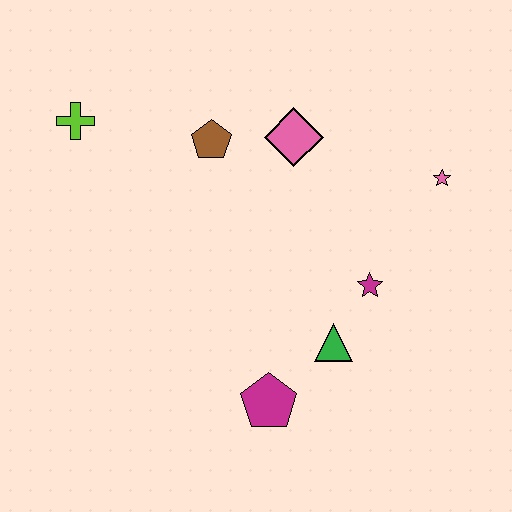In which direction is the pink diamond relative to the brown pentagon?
The pink diamond is to the right of the brown pentagon.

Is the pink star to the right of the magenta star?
Yes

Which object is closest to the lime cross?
The brown pentagon is closest to the lime cross.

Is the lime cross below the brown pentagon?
No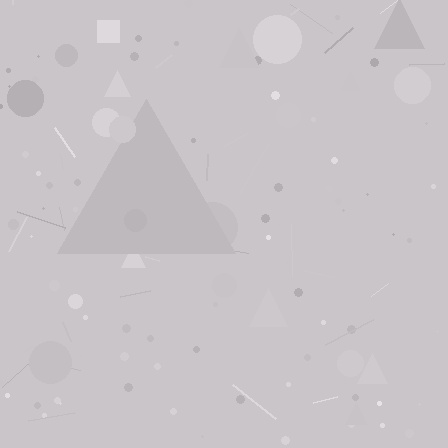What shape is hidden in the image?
A triangle is hidden in the image.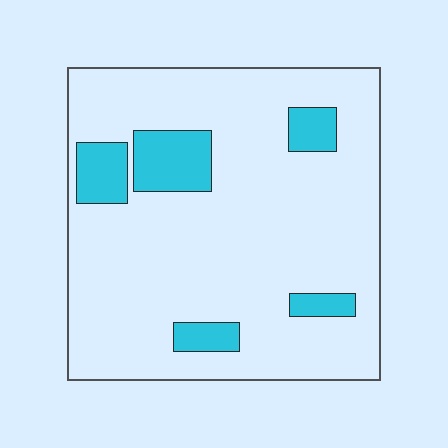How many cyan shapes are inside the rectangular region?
5.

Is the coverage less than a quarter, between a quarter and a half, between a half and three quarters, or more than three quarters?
Less than a quarter.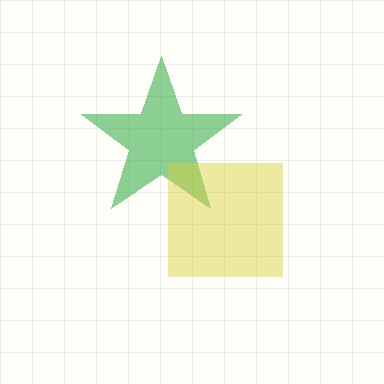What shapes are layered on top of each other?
The layered shapes are: a green star, a yellow square.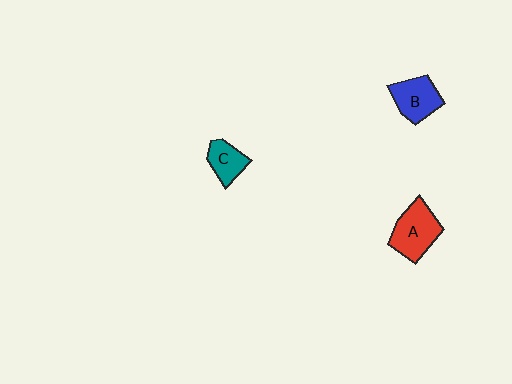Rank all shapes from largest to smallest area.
From largest to smallest: A (red), B (blue), C (teal).